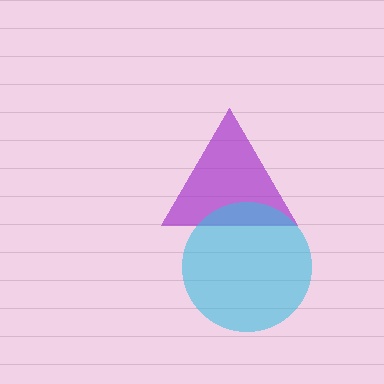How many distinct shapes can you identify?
There are 2 distinct shapes: a purple triangle, a cyan circle.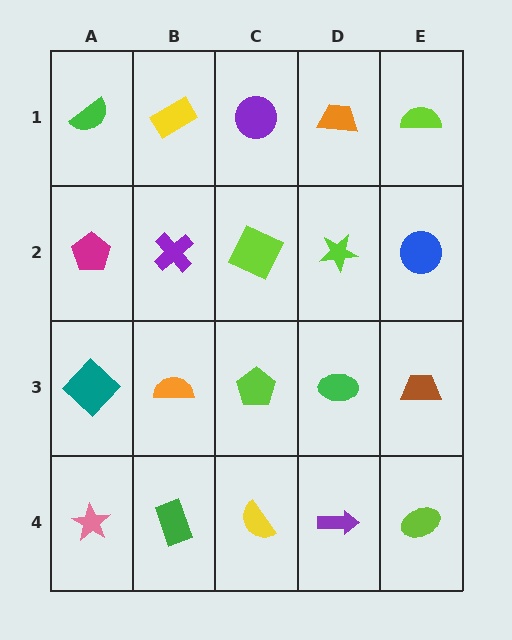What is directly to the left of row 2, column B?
A magenta pentagon.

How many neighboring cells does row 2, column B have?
4.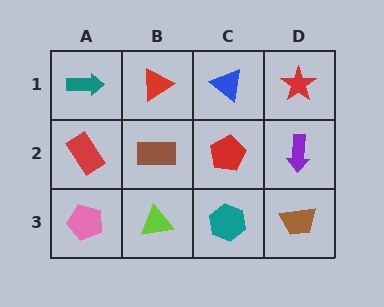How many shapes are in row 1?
4 shapes.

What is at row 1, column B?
A red triangle.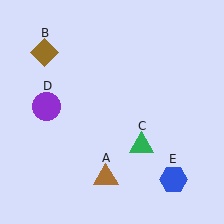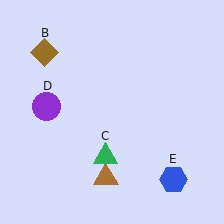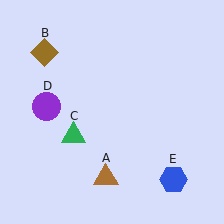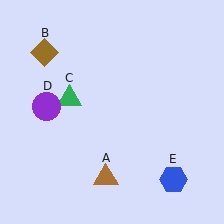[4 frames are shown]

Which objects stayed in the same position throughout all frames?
Brown triangle (object A) and brown diamond (object B) and purple circle (object D) and blue hexagon (object E) remained stationary.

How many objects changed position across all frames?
1 object changed position: green triangle (object C).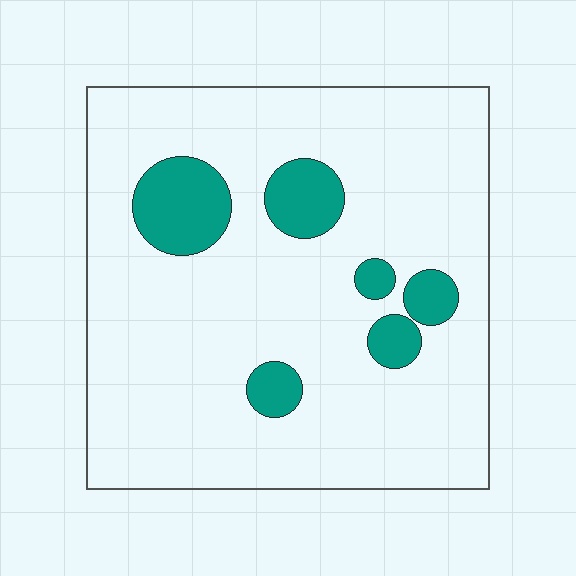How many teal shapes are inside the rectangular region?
6.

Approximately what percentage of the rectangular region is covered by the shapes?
Approximately 15%.